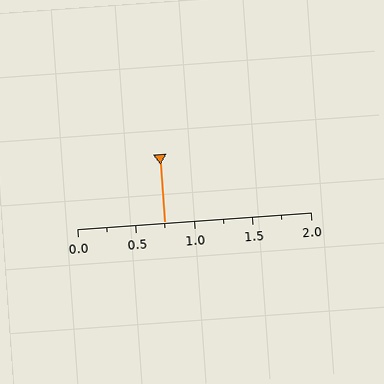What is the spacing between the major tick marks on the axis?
The major ticks are spaced 0.5 apart.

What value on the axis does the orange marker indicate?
The marker indicates approximately 0.75.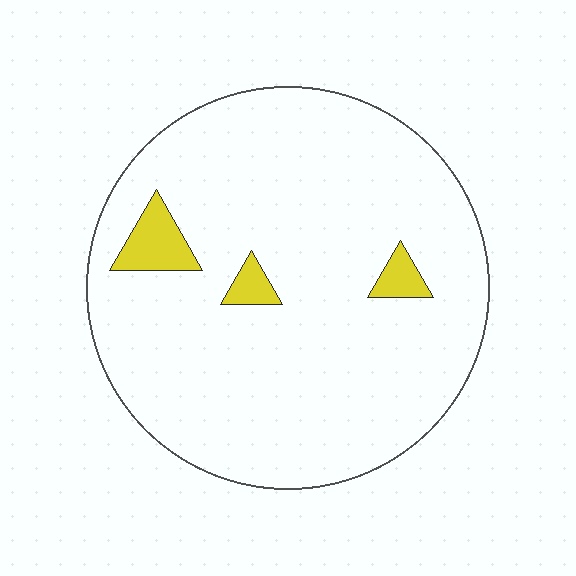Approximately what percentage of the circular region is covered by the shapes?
Approximately 5%.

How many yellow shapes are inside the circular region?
3.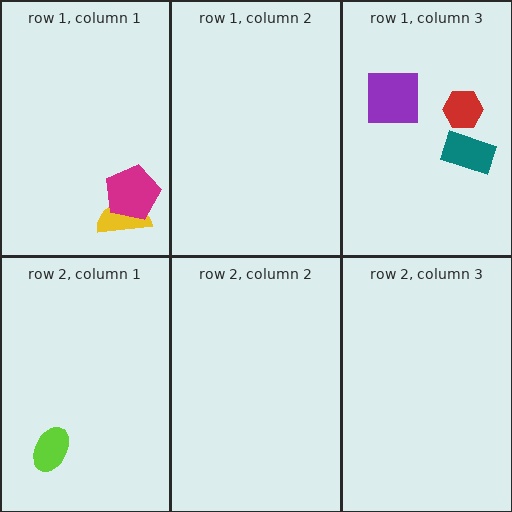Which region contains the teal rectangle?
The row 1, column 3 region.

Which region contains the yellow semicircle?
The row 1, column 1 region.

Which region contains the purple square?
The row 1, column 3 region.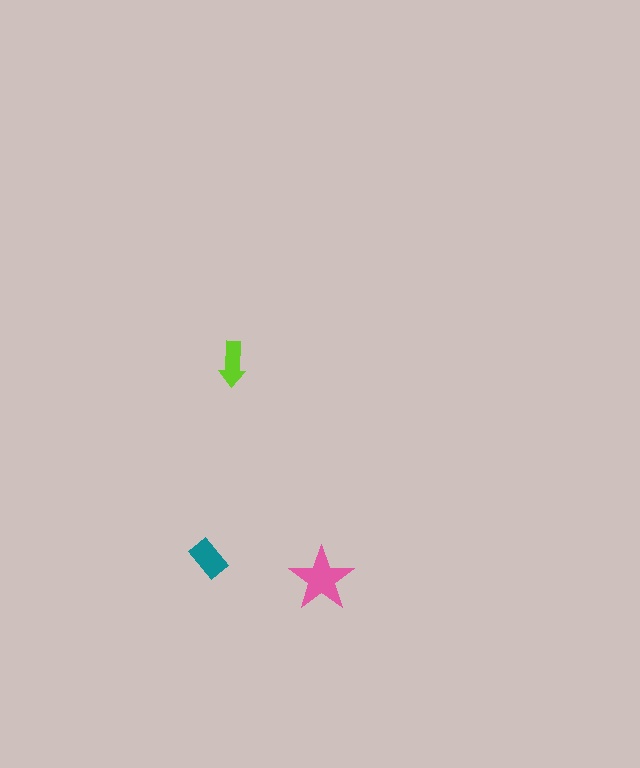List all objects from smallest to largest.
The lime arrow, the teal rectangle, the pink star.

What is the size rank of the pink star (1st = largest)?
1st.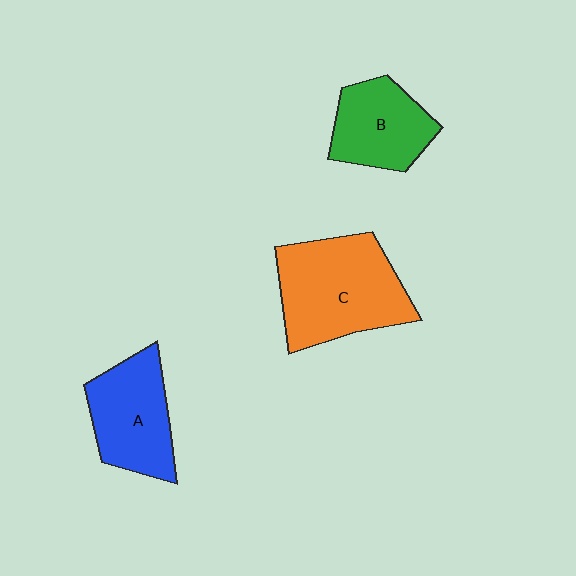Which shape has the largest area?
Shape C (orange).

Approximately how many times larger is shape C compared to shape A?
Approximately 1.4 times.